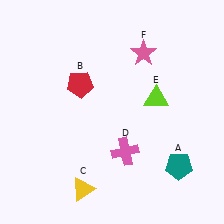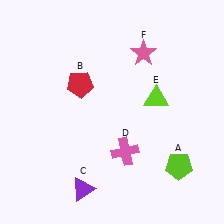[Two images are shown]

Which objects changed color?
A changed from teal to lime. C changed from yellow to purple.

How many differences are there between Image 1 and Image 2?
There are 2 differences between the two images.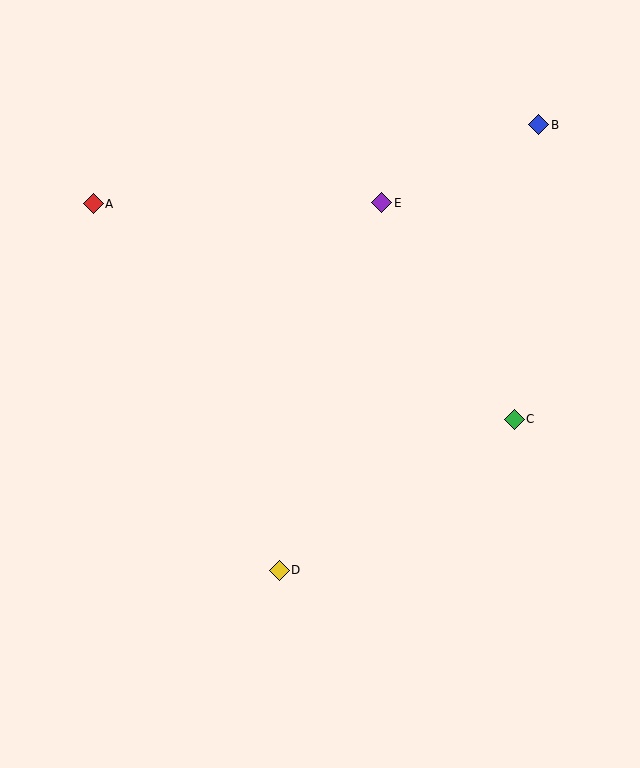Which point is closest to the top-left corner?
Point A is closest to the top-left corner.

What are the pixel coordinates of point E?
Point E is at (382, 203).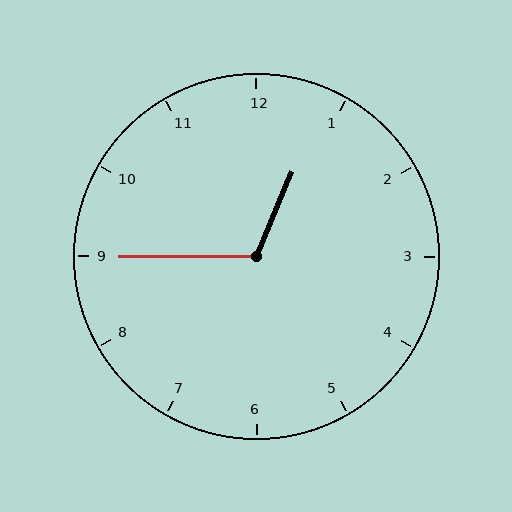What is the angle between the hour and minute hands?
Approximately 112 degrees.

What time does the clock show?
12:45.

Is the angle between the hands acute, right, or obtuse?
It is obtuse.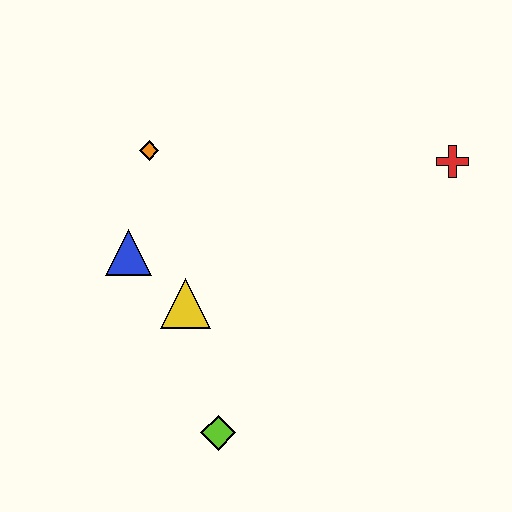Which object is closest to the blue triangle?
The yellow triangle is closest to the blue triangle.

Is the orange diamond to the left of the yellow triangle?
Yes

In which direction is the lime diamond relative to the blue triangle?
The lime diamond is below the blue triangle.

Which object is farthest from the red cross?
The lime diamond is farthest from the red cross.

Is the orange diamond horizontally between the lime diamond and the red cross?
No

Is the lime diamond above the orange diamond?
No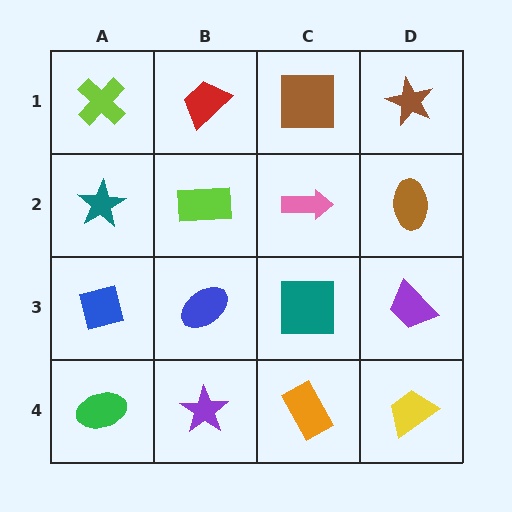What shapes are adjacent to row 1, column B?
A lime rectangle (row 2, column B), a lime cross (row 1, column A), a brown square (row 1, column C).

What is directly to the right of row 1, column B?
A brown square.